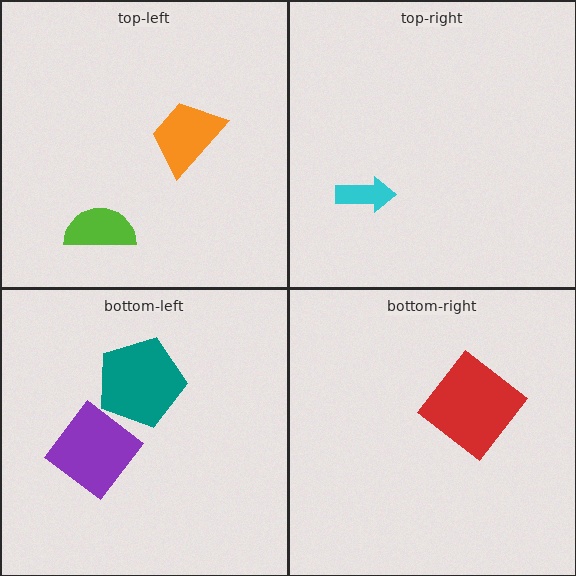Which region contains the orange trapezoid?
The top-left region.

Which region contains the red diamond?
The bottom-right region.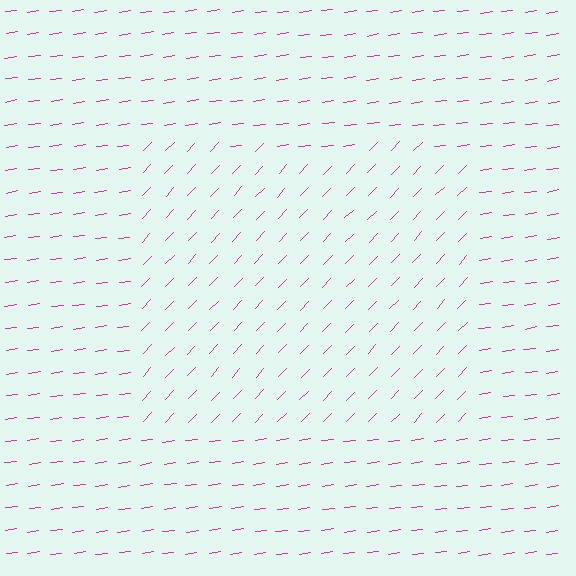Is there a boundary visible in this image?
Yes, there is a texture boundary formed by a change in line orientation.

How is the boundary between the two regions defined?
The boundary is defined purely by a change in line orientation (approximately 38 degrees difference). All lines are the same color and thickness.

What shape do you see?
I see a rectangle.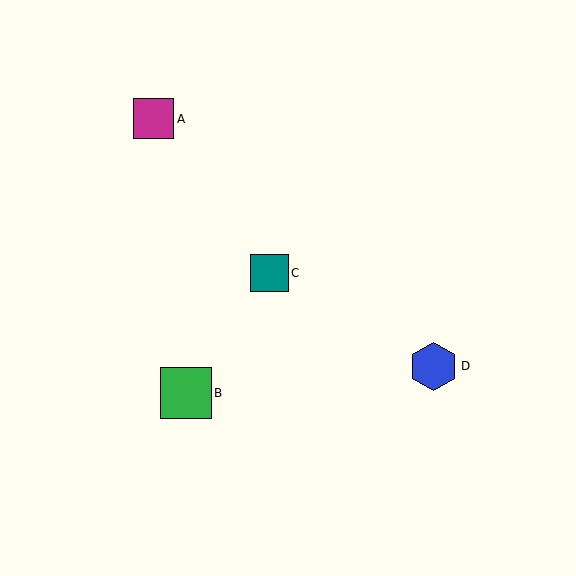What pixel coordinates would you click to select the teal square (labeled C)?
Click at (269, 273) to select the teal square C.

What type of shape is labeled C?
Shape C is a teal square.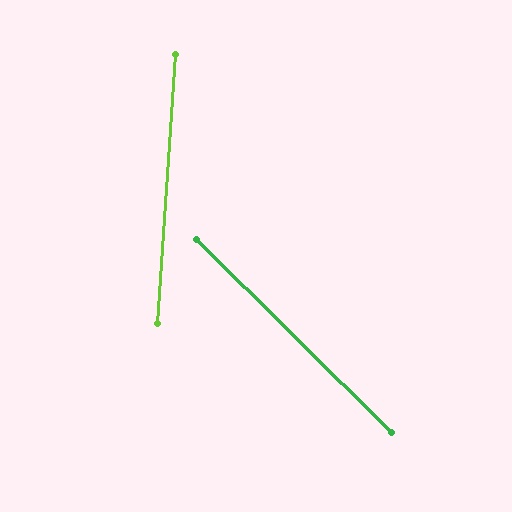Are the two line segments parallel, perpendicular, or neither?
Neither parallel nor perpendicular — they differ by about 49°.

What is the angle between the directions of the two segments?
Approximately 49 degrees.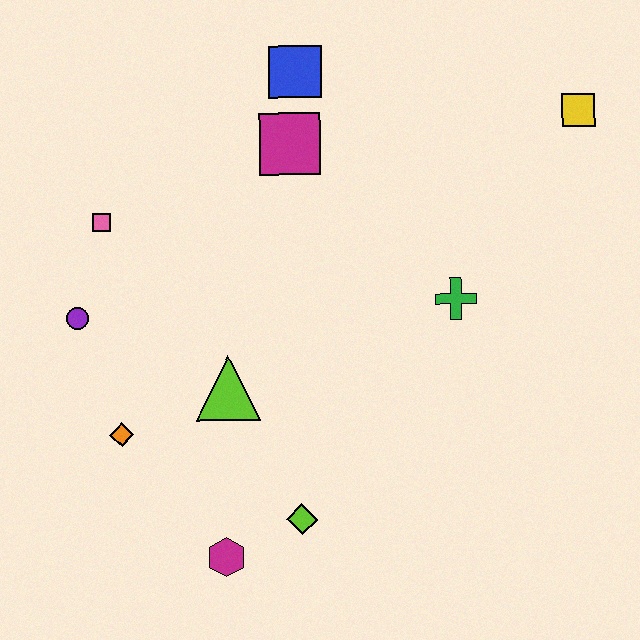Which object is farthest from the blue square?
The magenta hexagon is farthest from the blue square.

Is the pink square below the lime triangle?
No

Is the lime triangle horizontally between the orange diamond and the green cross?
Yes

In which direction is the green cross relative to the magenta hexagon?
The green cross is above the magenta hexagon.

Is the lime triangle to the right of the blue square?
No